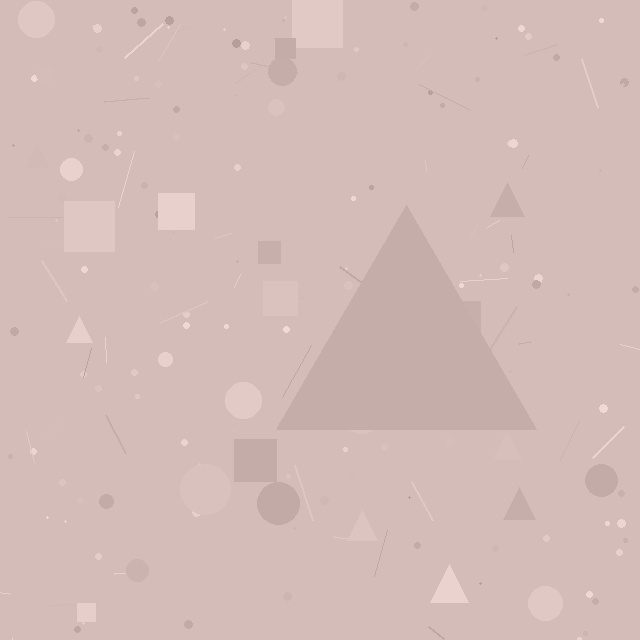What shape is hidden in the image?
A triangle is hidden in the image.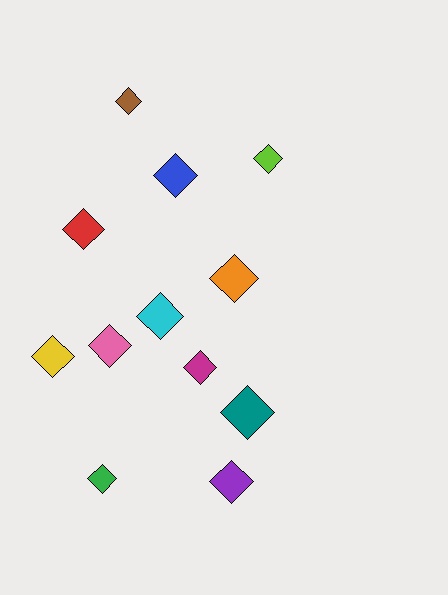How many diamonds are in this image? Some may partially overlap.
There are 12 diamonds.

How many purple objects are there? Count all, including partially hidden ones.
There is 1 purple object.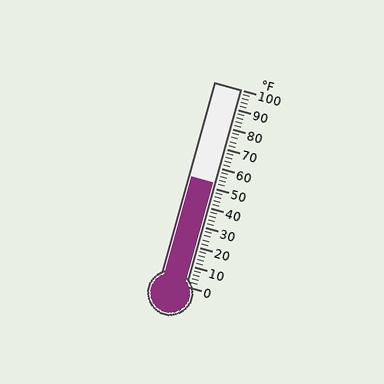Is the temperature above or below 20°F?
The temperature is above 20°F.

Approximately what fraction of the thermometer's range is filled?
The thermometer is filled to approximately 50% of its range.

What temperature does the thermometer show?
The thermometer shows approximately 52°F.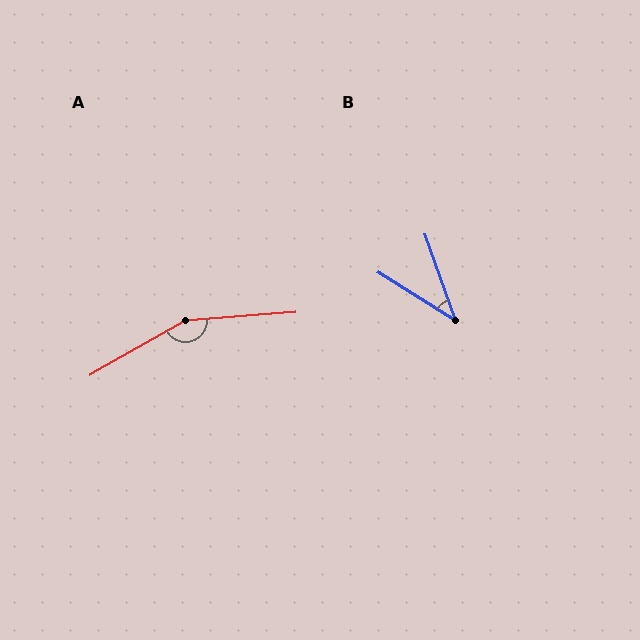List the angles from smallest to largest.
B (39°), A (154°).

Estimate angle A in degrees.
Approximately 154 degrees.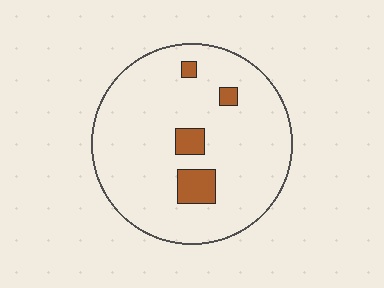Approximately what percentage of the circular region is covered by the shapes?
Approximately 10%.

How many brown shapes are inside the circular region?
4.